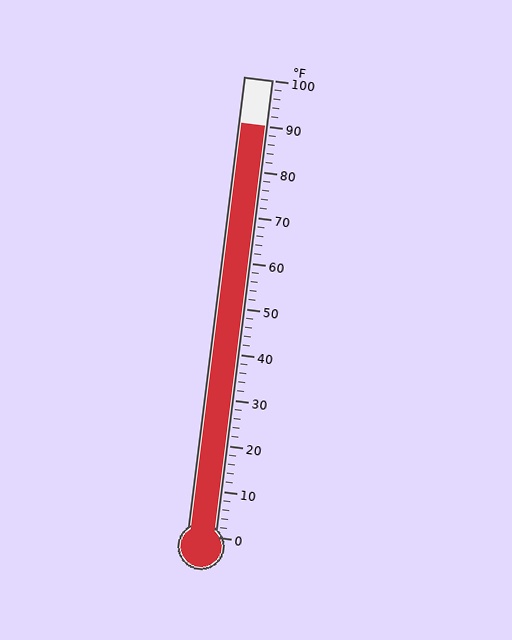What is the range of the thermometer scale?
The thermometer scale ranges from 0°F to 100°F.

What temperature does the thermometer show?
The thermometer shows approximately 90°F.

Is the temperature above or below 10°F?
The temperature is above 10°F.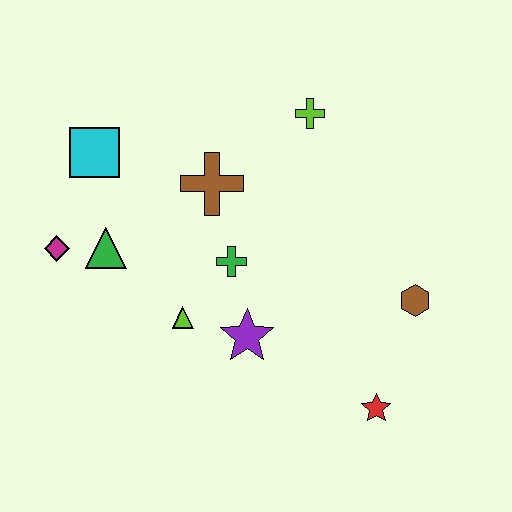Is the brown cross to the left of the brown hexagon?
Yes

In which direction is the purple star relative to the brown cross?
The purple star is below the brown cross.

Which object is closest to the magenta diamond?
The green triangle is closest to the magenta diamond.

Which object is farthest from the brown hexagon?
The magenta diamond is farthest from the brown hexagon.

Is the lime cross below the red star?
No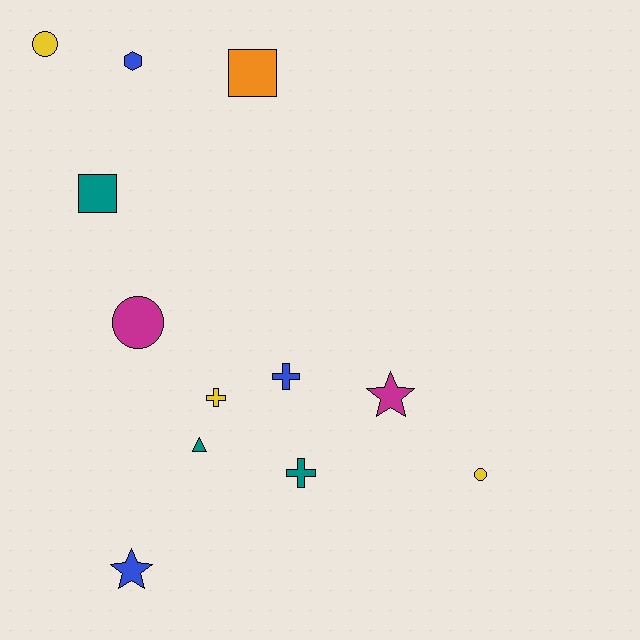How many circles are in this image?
There are 3 circles.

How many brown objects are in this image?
There are no brown objects.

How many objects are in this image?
There are 12 objects.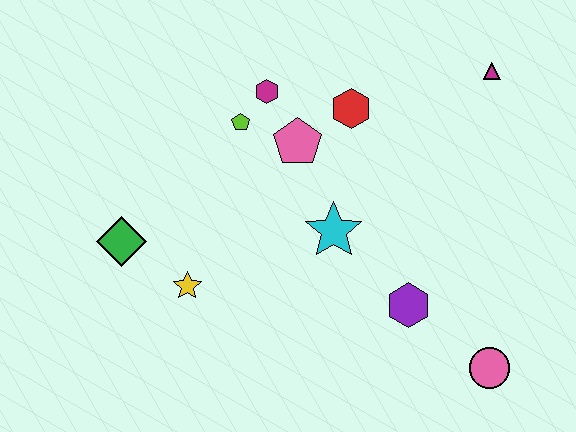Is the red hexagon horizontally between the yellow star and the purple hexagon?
Yes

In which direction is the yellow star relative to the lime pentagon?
The yellow star is below the lime pentagon.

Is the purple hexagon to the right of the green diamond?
Yes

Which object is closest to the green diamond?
The yellow star is closest to the green diamond.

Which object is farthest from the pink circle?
The green diamond is farthest from the pink circle.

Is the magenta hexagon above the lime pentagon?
Yes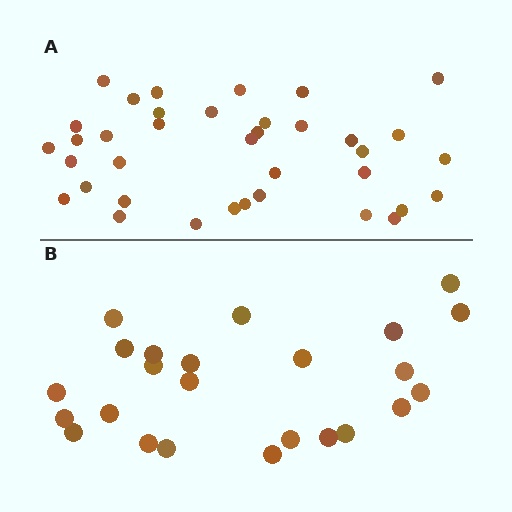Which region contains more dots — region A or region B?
Region A (the top region) has more dots.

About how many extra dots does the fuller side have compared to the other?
Region A has approximately 15 more dots than region B.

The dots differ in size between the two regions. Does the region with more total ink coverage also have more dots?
No. Region B has more total ink coverage because its dots are larger, but region A actually contains more individual dots. Total area can be misleading — the number of items is what matters here.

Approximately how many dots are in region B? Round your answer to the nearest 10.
About 20 dots. (The exact count is 24, which rounds to 20.)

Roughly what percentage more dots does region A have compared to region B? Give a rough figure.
About 55% more.